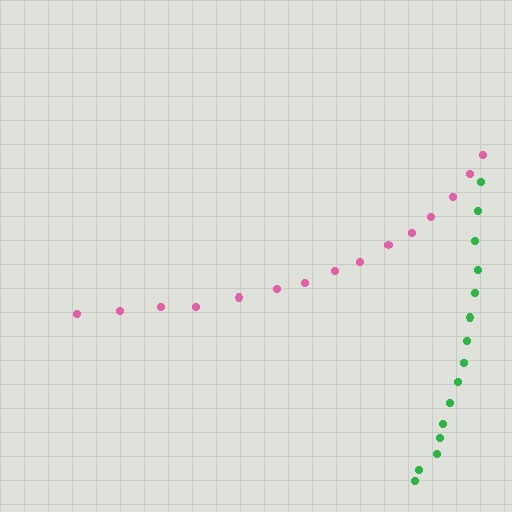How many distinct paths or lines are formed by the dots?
There are 2 distinct paths.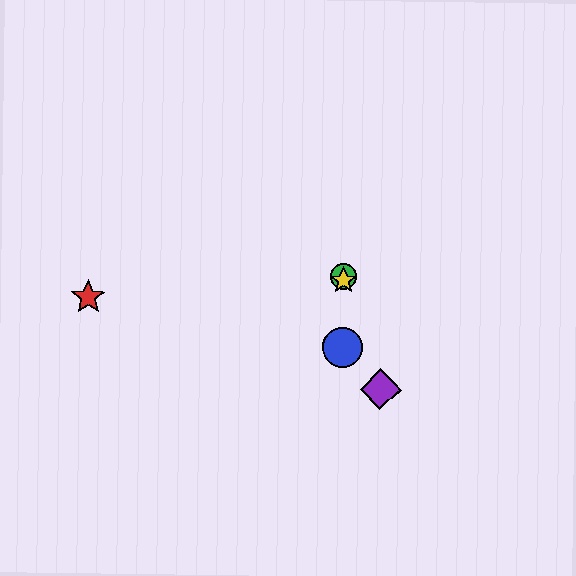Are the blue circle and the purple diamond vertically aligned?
No, the blue circle is at x≈343 and the purple diamond is at x≈381.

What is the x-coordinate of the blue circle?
The blue circle is at x≈343.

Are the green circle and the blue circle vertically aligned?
Yes, both are at x≈344.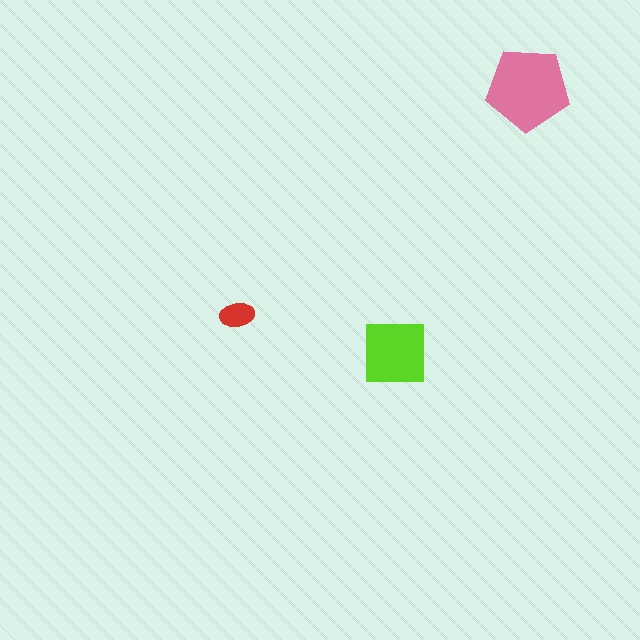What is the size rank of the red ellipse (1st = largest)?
3rd.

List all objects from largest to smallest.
The pink pentagon, the lime square, the red ellipse.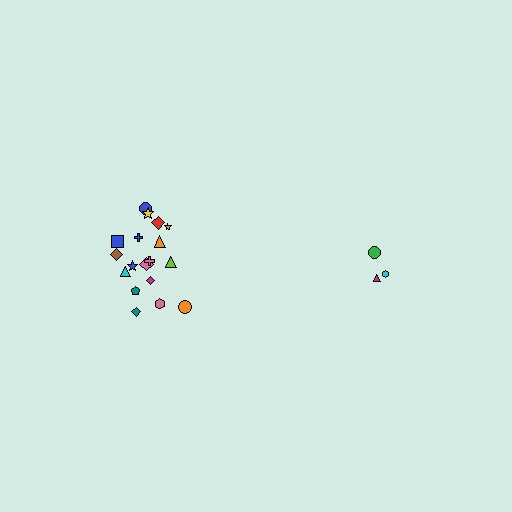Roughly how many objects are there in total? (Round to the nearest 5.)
Roughly 20 objects in total.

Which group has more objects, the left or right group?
The left group.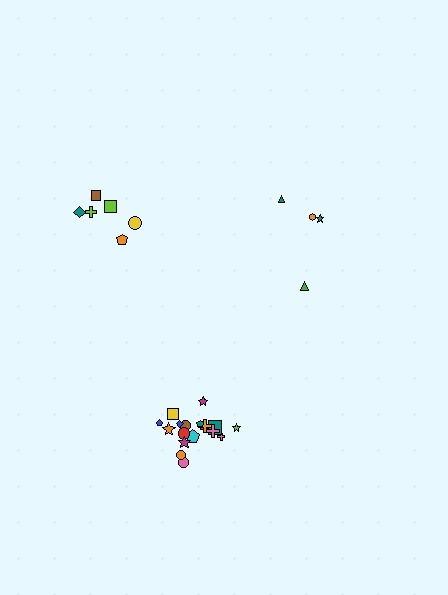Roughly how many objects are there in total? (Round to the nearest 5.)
Roughly 30 objects in total.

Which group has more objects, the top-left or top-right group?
The top-left group.